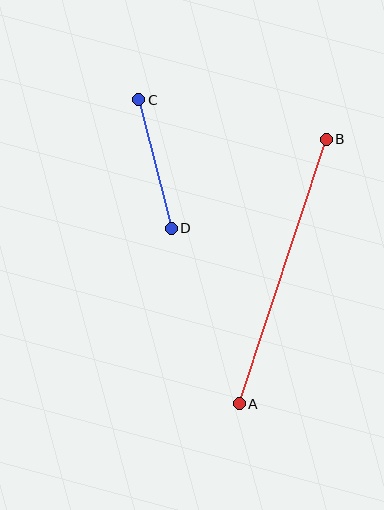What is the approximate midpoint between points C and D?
The midpoint is at approximately (155, 164) pixels.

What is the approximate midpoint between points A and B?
The midpoint is at approximately (283, 271) pixels.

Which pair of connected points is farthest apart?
Points A and B are farthest apart.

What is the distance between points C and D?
The distance is approximately 133 pixels.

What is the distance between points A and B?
The distance is approximately 279 pixels.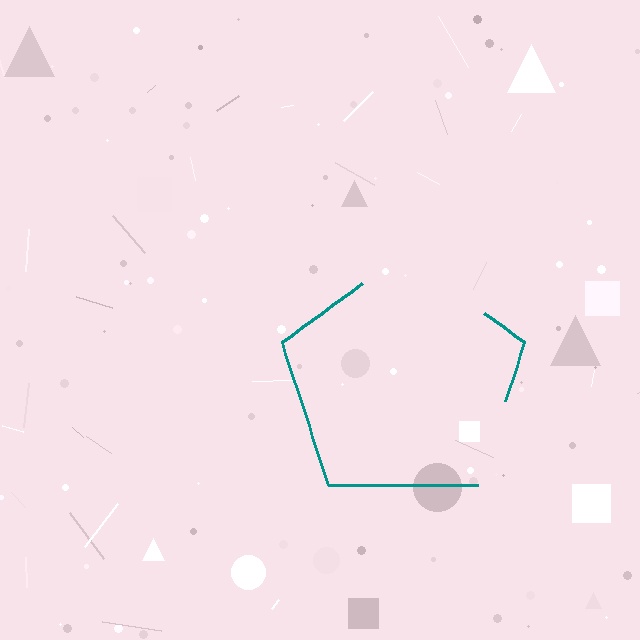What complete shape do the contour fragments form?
The contour fragments form a pentagon.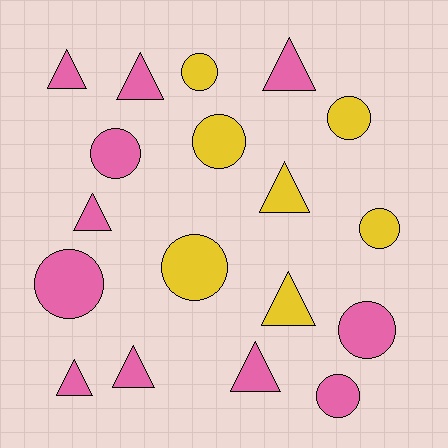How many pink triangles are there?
There are 7 pink triangles.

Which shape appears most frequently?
Circle, with 9 objects.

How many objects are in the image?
There are 18 objects.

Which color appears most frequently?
Pink, with 11 objects.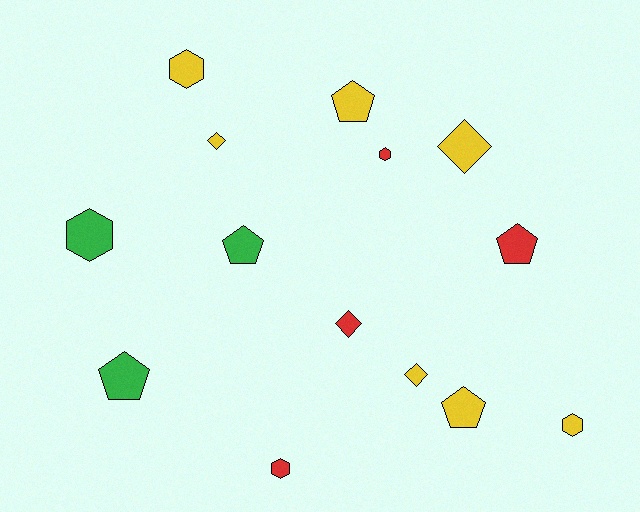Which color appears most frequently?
Yellow, with 7 objects.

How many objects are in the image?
There are 14 objects.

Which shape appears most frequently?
Hexagon, with 5 objects.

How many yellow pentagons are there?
There are 2 yellow pentagons.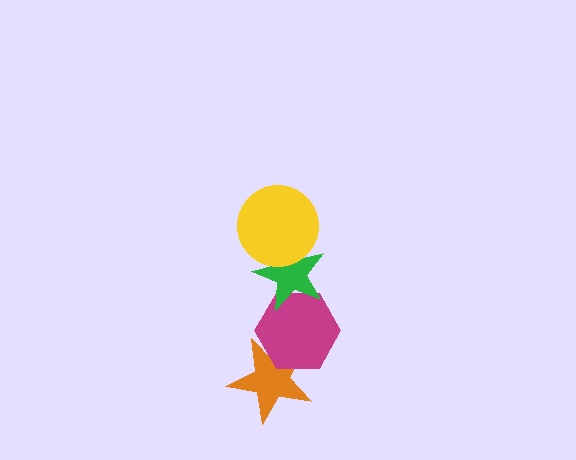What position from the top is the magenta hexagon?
The magenta hexagon is 3rd from the top.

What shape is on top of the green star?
The yellow circle is on top of the green star.